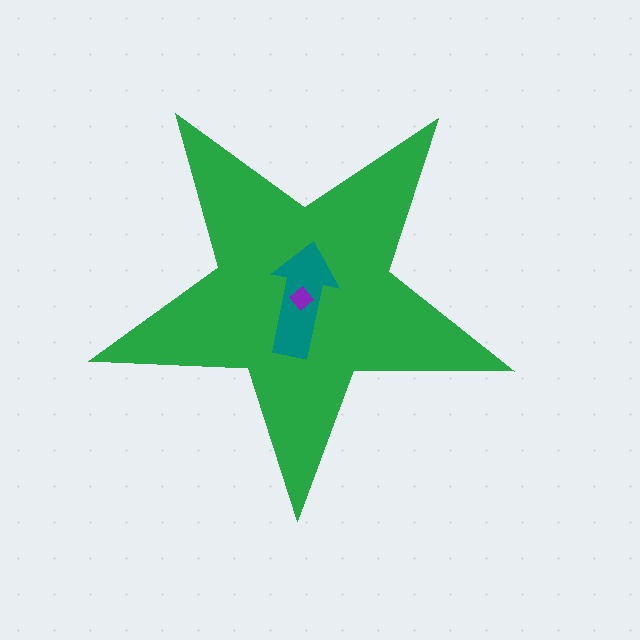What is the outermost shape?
The green star.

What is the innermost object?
The purple diamond.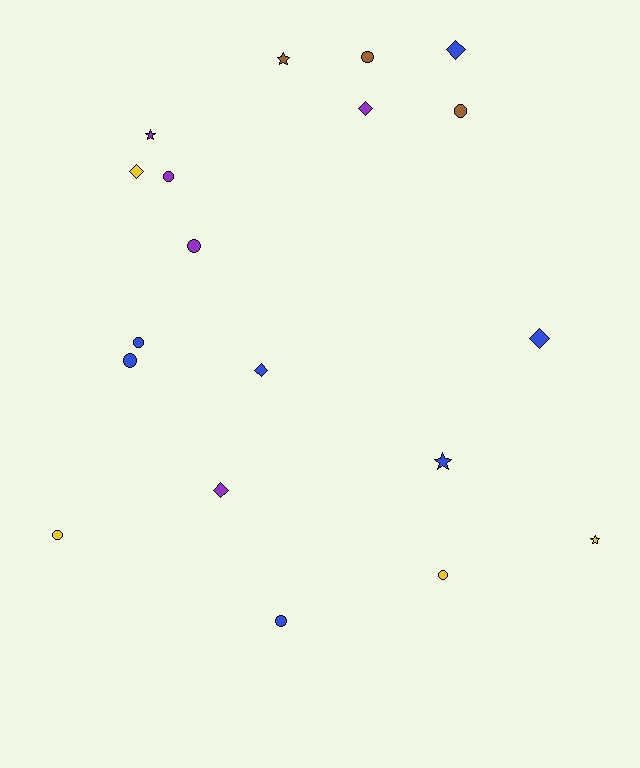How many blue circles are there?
There are 3 blue circles.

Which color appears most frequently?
Blue, with 7 objects.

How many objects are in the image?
There are 19 objects.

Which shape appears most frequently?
Circle, with 9 objects.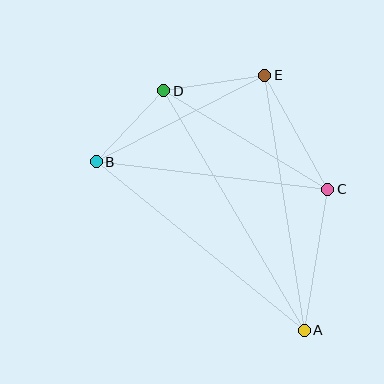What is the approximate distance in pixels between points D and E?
The distance between D and E is approximately 102 pixels.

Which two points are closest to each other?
Points B and D are closest to each other.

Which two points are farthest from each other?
Points A and D are farthest from each other.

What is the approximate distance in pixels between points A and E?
The distance between A and E is approximately 258 pixels.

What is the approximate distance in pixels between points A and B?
The distance between A and B is approximately 268 pixels.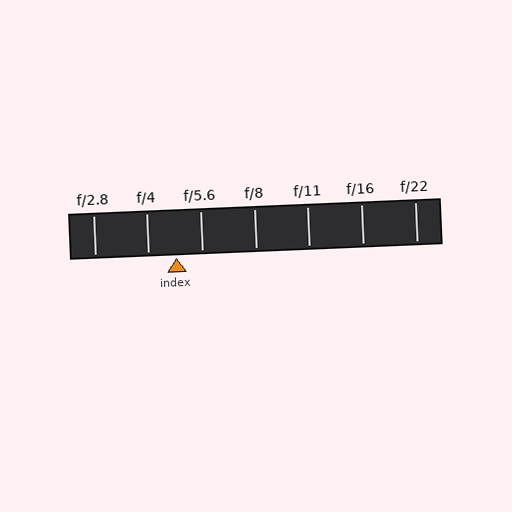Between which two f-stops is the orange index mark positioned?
The index mark is between f/4 and f/5.6.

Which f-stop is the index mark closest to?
The index mark is closest to f/5.6.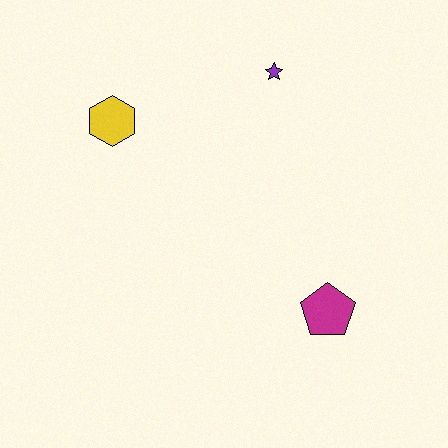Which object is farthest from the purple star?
The magenta pentagon is farthest from the purple star.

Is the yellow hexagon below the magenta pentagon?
No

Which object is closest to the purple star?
The yellow hexagon is closest to the purple star.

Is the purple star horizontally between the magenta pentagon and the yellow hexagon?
Yes